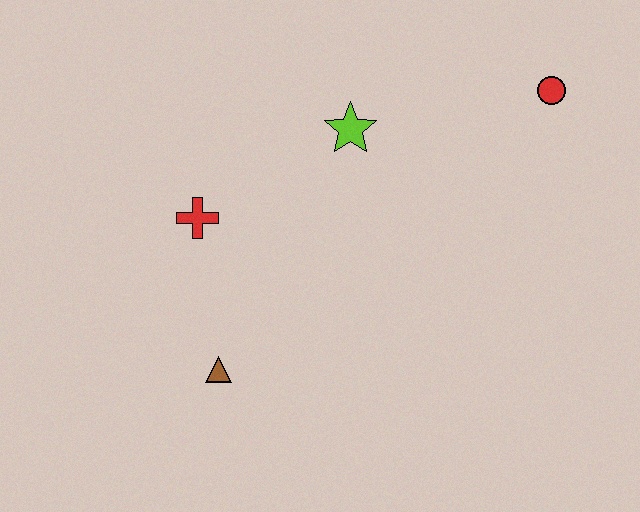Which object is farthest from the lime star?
The brown triangle is farthest from the lime star.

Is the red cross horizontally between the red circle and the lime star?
No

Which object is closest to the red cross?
The brown triangle is closest to the red cross.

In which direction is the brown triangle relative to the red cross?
The brown triangle is below the red cross.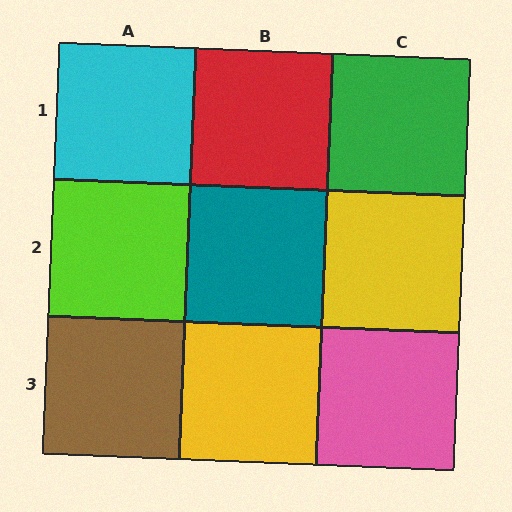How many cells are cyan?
1 cell is cyan.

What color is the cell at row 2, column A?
Lime.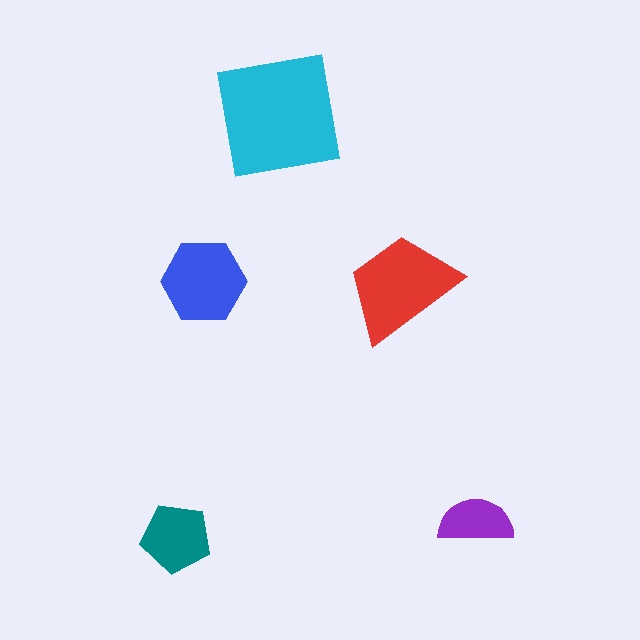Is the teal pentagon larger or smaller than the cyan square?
Smaller.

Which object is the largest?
The cyan square.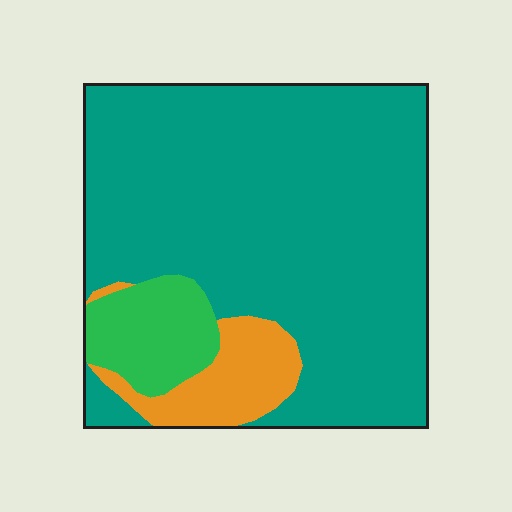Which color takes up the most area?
Teal, at roughly 80%.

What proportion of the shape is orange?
Orange takes up about one tenth (1/10) of the shape.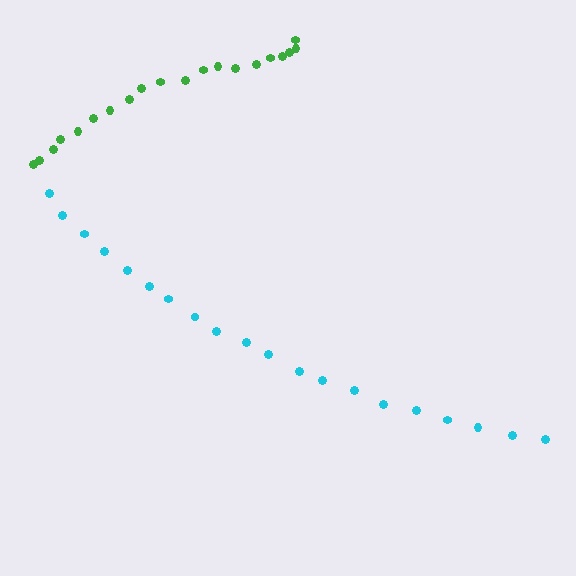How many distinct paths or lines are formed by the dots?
There are 2 distinct paths.